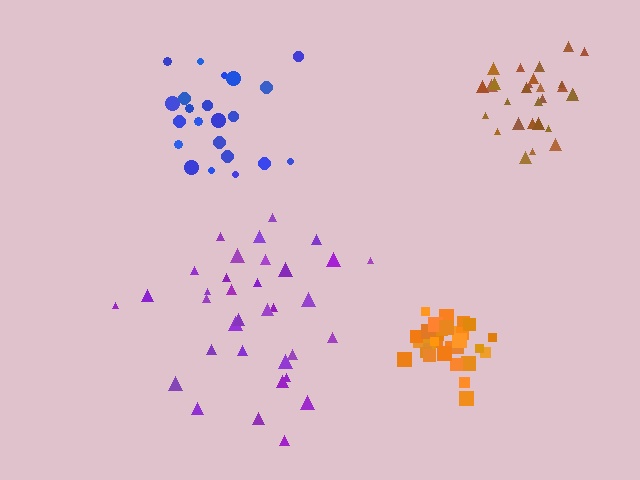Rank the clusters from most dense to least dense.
orange, brown, blue, purple.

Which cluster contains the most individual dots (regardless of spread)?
Purple (34).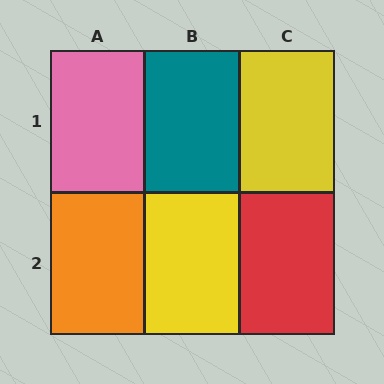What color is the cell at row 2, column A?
Orange.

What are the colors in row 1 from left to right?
Pink, teal, yellow.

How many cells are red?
1 cell is red.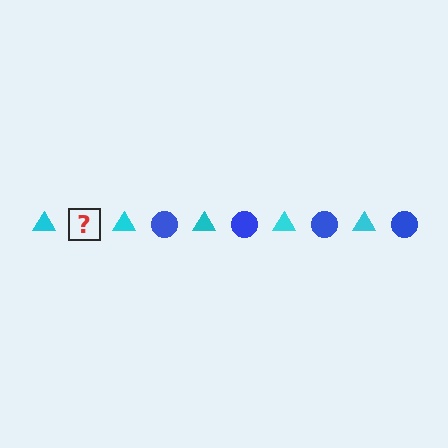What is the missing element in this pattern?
The missing element is a blue circle.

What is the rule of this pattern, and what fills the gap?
The rule is that the pattern alternates between cyan triangle and blue circle. The gap should be filled with a blue circle.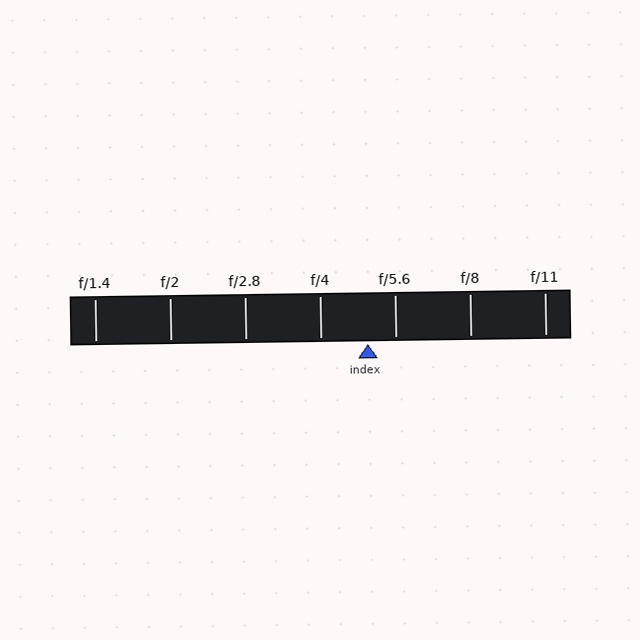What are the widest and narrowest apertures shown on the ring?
The widest aperture shown is f/1.4 and the narrowest is f/11.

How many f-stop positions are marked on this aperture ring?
There are 7 f-stop positions marked.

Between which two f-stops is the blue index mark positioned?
The index mark is between f/4 and f/5.6.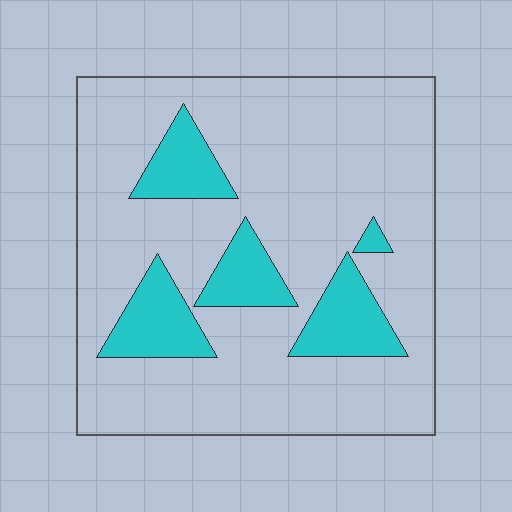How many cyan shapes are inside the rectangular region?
5.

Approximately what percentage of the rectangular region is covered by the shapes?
Approximately 20%.